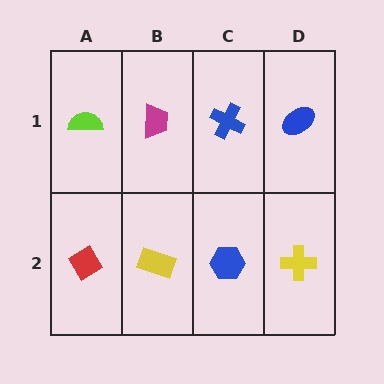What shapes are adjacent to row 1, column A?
A red diamond (row 2, column A), a magenta trapezoid (row 1, column B).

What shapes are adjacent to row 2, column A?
A lime semicircle (row 1, column A), a yellow rectangle (row 2, column B).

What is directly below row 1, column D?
A yellow cross.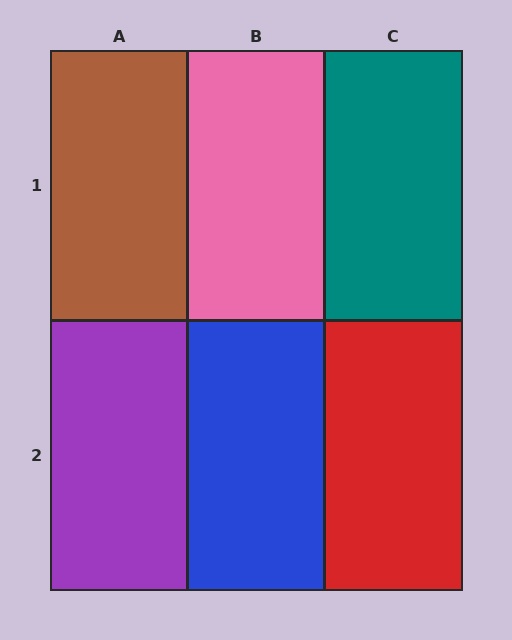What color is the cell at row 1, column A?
Brown.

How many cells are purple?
1 cell is purple.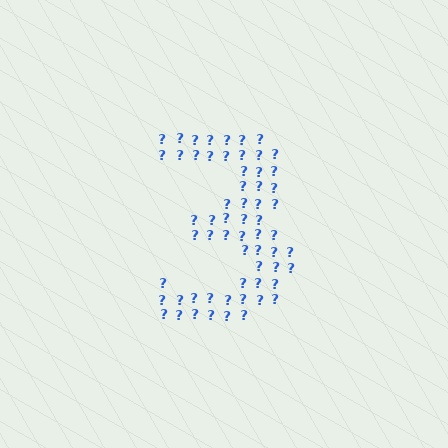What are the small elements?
The small elements are question marks.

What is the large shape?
The large shape is the digit 3.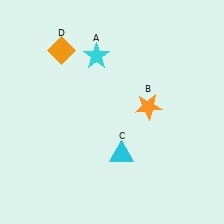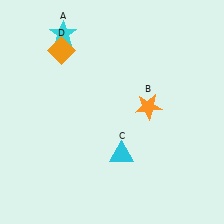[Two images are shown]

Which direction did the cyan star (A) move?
The cyan star (A) moved left.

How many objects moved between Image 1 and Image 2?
1 object moved between the two images.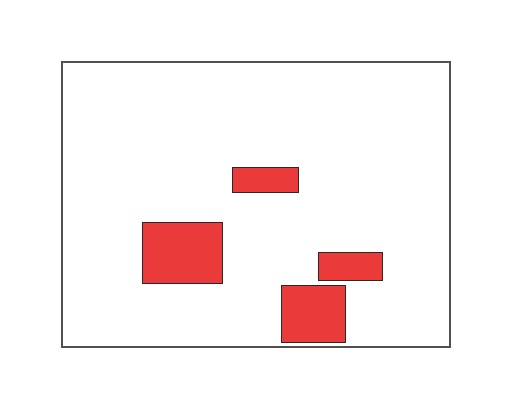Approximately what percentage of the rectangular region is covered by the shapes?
Approximately 10%.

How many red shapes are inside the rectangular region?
4.